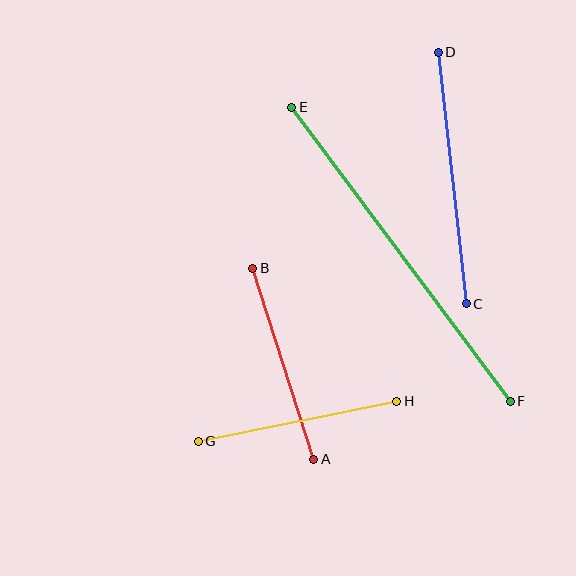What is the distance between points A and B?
The distance is approximately 201 pixels.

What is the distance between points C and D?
The distance is approximately 253 pixels.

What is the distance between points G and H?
The distance is approximately 202 pixels.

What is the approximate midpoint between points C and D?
The midpoint is at approximately (452, 178) pixels.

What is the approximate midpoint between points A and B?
The midpoint is at approximately (283, 364) pixels.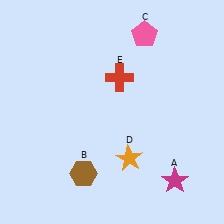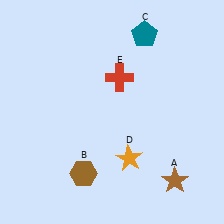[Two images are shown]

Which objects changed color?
A changed from magenta to brown. C changed from pink to teal.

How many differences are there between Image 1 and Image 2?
There are 2 differences between the two images.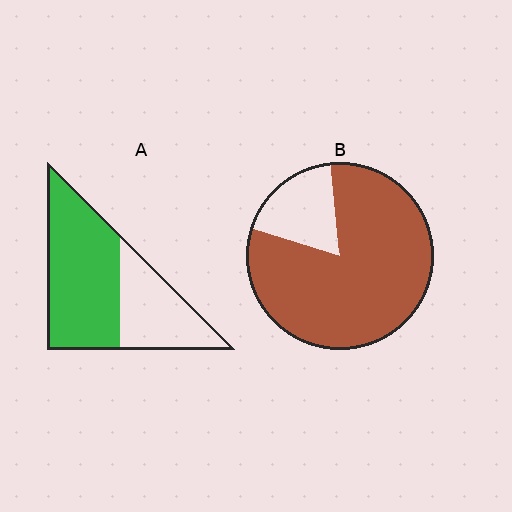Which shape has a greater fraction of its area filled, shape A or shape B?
Shape B.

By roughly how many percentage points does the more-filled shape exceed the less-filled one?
By roughly 20 percentage points (B over A).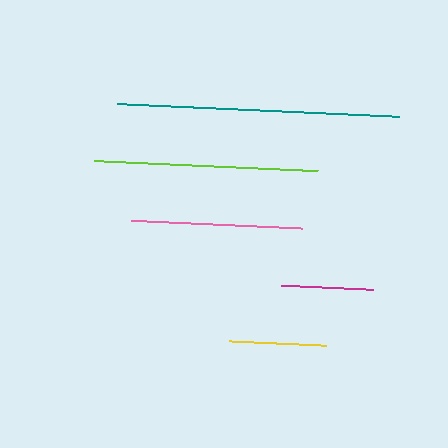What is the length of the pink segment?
The pink segment is approximately 171 pixels long.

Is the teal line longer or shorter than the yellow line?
The teal line is longer than the yellow line.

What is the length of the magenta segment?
The magenta segment is approximately 91 pixels long.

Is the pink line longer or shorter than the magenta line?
The pink line is longer than the magenta line.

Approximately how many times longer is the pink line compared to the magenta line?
The pink line is approximately 1.9 times the length of the magenta line.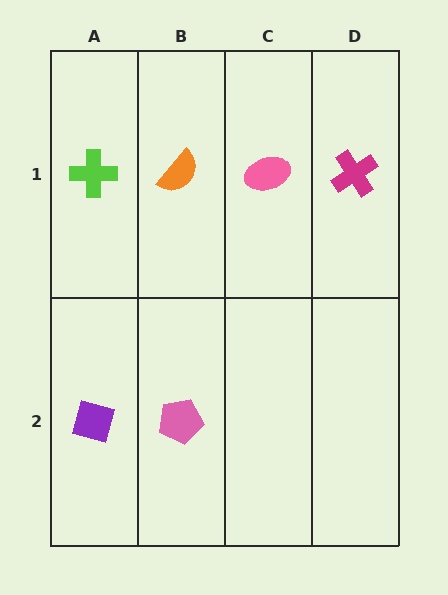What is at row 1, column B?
An orange semicircle.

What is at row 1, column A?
A lime cross.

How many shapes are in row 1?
4 shapes.